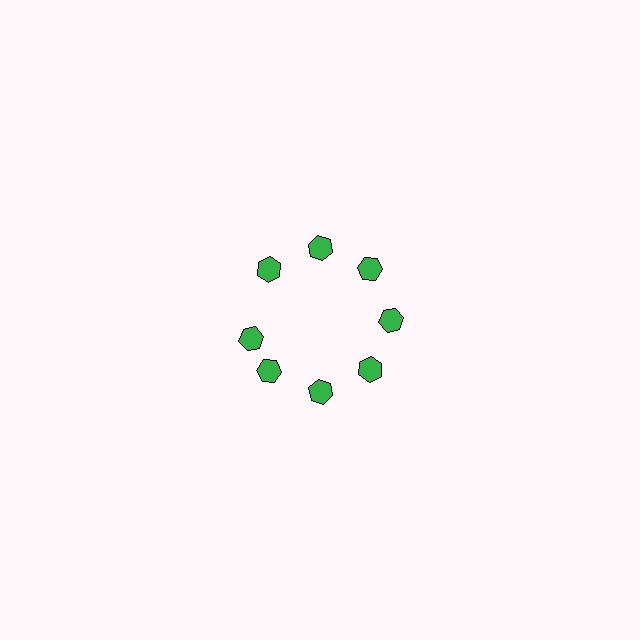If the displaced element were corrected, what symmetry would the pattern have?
It would have 8-fold rotational symmetry — the pattern would map onto itself every 45 degrees.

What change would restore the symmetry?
The symmetry would be restored by rotating it back into even spacing with its neighbors so that all 8 hexagons sit at equal angles and equal distance from the center.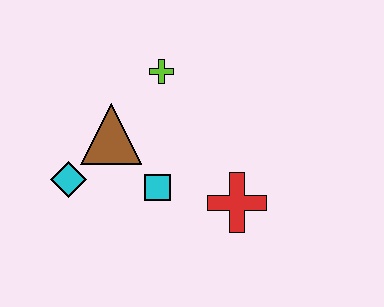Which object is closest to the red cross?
The cyan square is closest to the red cross.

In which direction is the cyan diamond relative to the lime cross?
The cyan diamond is below the lime cross.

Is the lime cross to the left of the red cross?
Yes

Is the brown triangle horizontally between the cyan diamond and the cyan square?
Yes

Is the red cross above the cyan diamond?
No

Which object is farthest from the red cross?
The cyan diamond is farthest from the red cross.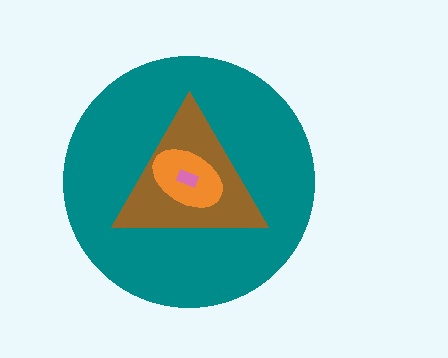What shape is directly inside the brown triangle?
The orange ellipse.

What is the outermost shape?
The teal circle.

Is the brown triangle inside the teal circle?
Yes.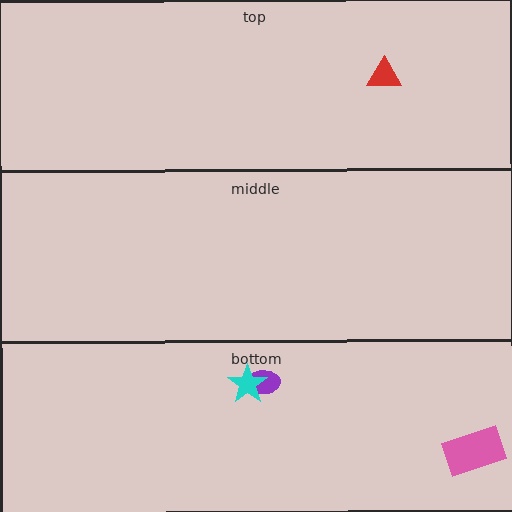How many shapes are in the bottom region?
3.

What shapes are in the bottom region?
The purple ellipse, the pink rectangle, the cyan star.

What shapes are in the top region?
The red triangle.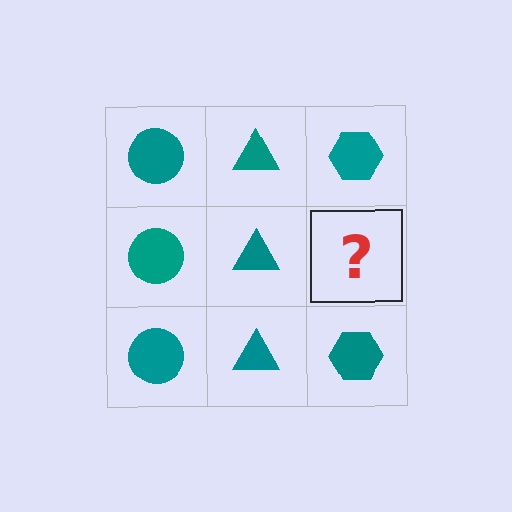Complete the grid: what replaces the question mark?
The question mark should be replaced with a teal hexagon.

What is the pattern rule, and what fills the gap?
The rule is that each column has a consistent shape. The gap should be filled with a teal hexagon.